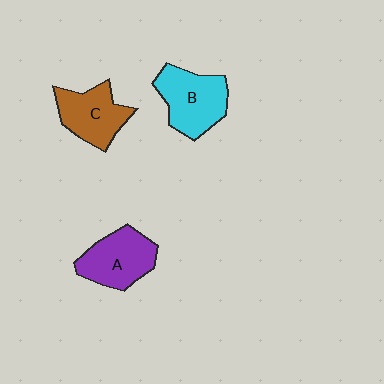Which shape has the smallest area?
Shape C (brown).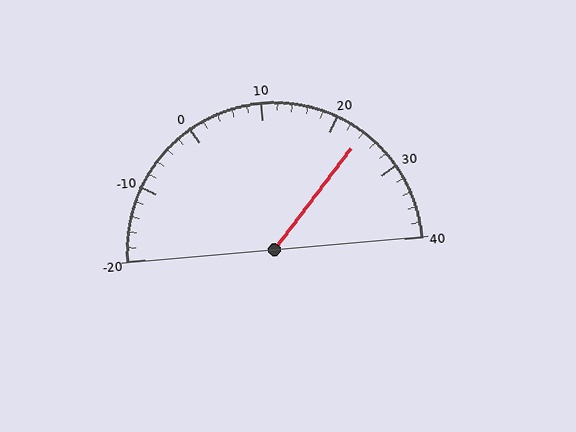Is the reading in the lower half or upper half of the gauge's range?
The reading is in the upper half of the range (-20 to 40).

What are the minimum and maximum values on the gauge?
The gauge ranges from -20 to 40.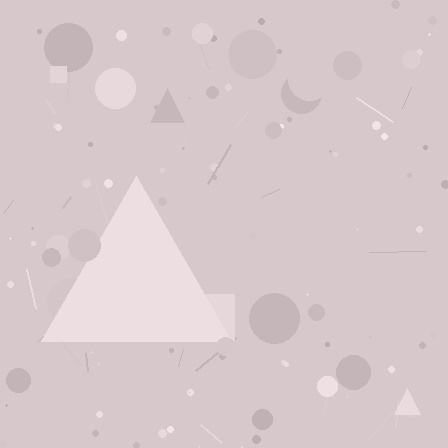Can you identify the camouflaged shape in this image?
The camouflaged shape is a triangle.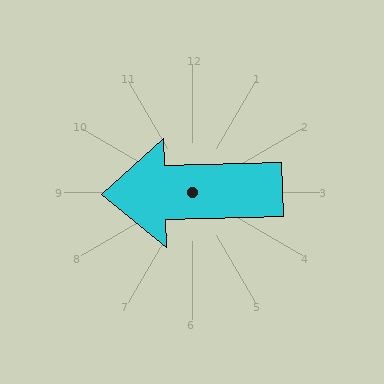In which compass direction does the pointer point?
West.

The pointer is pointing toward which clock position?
Roughly 9 o'clock.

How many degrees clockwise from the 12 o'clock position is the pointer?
Approximately 269 degrees.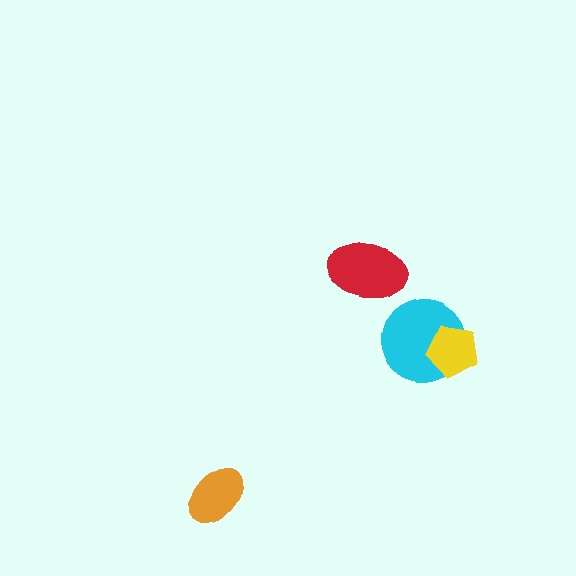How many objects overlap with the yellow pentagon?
1 object overlaps with the yellow pentagon.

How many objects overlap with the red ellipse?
0 objects overlap with the red ellipse.